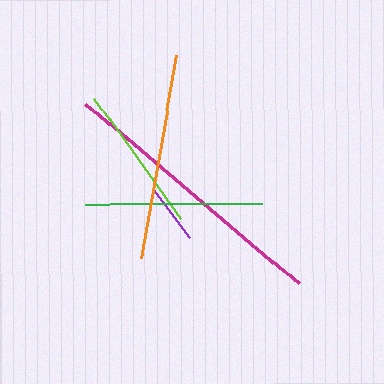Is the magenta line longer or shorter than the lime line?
The magenta line is longer than the lime line.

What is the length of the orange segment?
The orange segment is approximately 207 pixels long.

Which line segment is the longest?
The magenta line is the longest at approximately 280 pixels.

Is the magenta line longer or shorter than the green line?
The magenta line is longer than the green line.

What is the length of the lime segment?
The lime segment is approximately 149 pixels long.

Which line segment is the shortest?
The purple line is the shortest at approximately 61 pixels.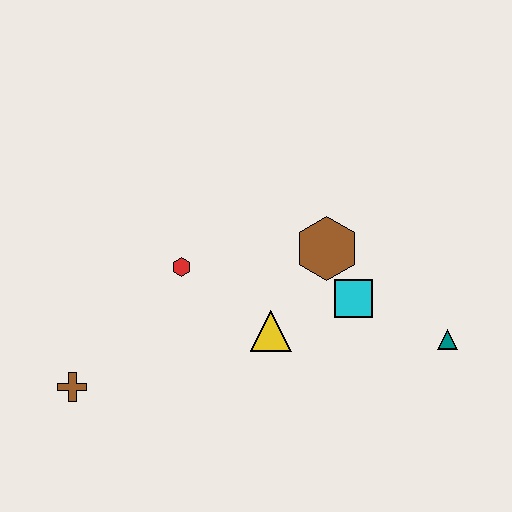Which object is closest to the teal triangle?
The cyan square is closest to the teal triangle.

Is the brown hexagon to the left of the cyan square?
Yes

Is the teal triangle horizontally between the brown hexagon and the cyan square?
No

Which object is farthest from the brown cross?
The teal triangle is farthest from the brown cross.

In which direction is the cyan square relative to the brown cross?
The cyan square is to the right of the brown cross.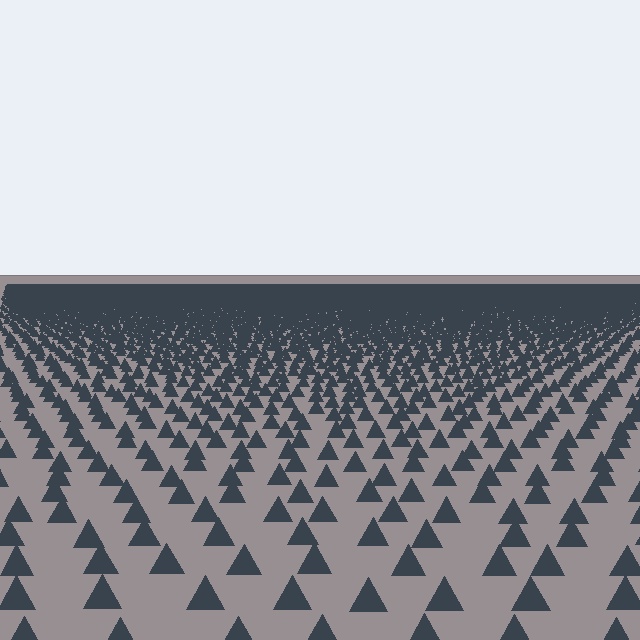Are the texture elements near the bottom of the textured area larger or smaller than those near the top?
Larger. Near the bottom, elements are closer to the viewer and appear at a bigger on-screen size.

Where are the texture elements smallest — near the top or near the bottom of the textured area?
Near the top.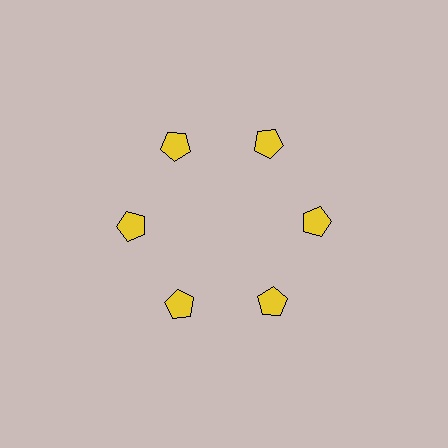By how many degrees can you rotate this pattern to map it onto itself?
The pattern maps onto itself every 60 degrees of rotation.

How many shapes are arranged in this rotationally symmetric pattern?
There are 6 shapes, arranged in 6 groups of 1.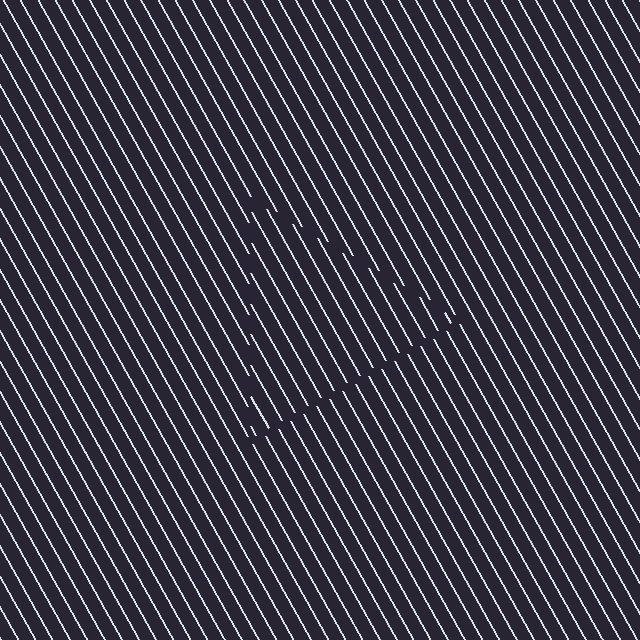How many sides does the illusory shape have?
3 sides — the line-ends trace a triangle.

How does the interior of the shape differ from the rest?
The interior of the shape contains the same grating, shifted by half a period — the contour is defined by the phase discontinuity where line-ends from the inner and outer gratings abut.